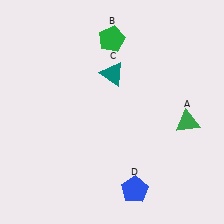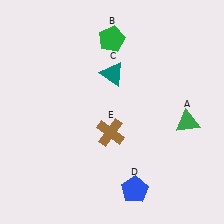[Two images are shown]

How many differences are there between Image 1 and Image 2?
There is 1 difference between the two images.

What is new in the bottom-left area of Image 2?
A brown cross (E) was added in the bottom-left area of Image 2.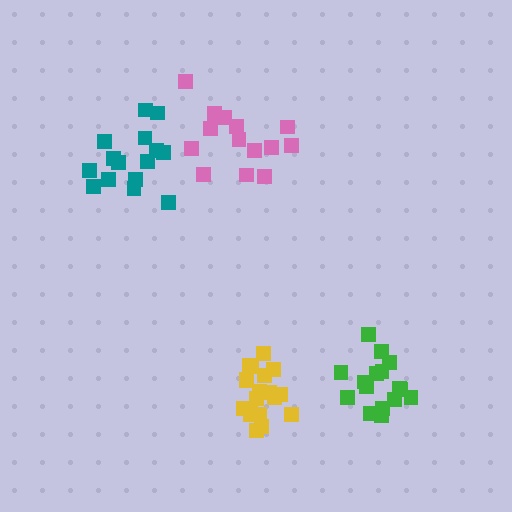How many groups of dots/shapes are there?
There are 4 groups.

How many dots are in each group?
Group 1: 15 dots, Group 2: 19 dots, Group 3: 16 dots, Group 4: 14 dots (64 total).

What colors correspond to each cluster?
The clusters are colored: teal, yellow, green, pink.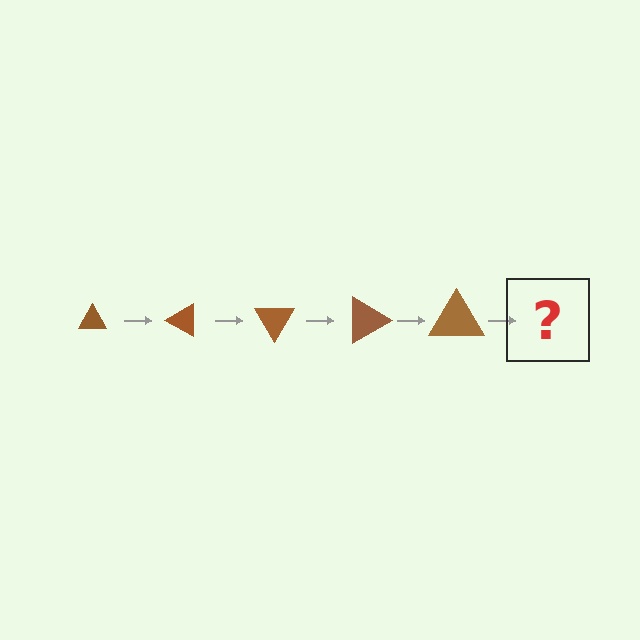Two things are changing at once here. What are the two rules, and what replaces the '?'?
The two rules are that the triangle grows larger each step and it rotates 30 degrees each step. The '?' should be a triangle, larger than the previous one and rotated 150 degrees from the start.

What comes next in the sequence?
The next element should be a triangle, larger than the previous one and rotated 150 degrees from the start.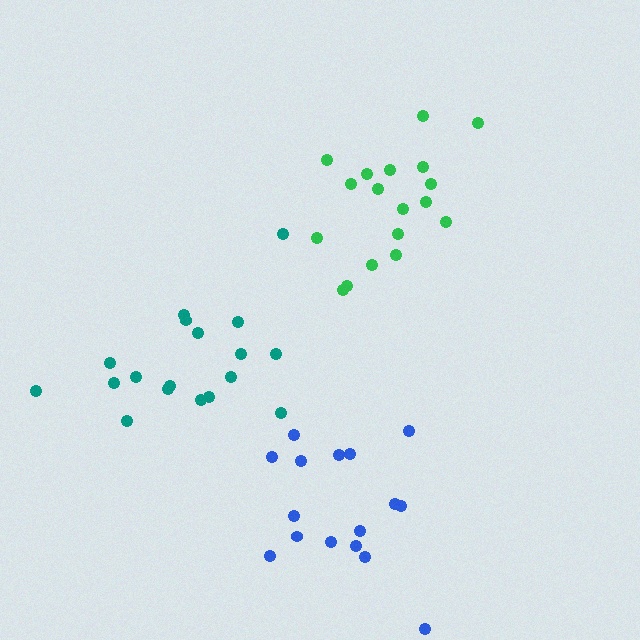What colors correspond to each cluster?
The clusters are colored: blue, green, teal.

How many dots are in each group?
Group 1: 16 dots, Group 2: 18 dots, Group 3: 18 dots (52 total).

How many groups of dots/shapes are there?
There are 3 groups.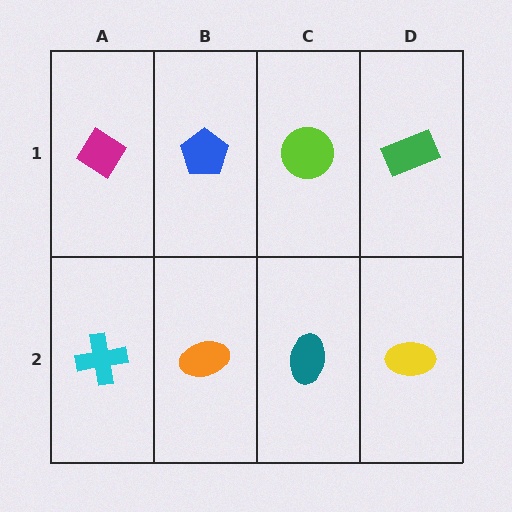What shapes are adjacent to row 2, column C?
A lime circle (row 1, column C), an orange ellipse (row 2, column B), a yellow ellipse (row 2, column D).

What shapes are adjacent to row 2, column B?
A blue pentagon (row 1, column B), a cyan cross (row 2, column A), a teal ellipse (row 2, column C).